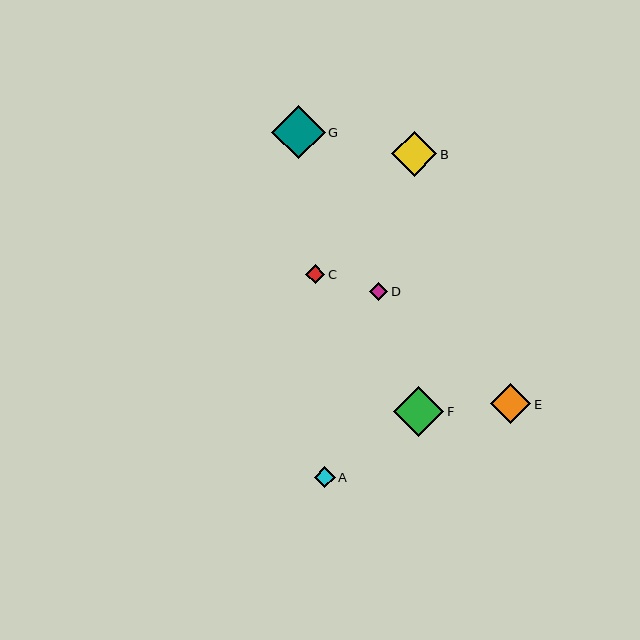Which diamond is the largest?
Diamond G is the largest with a size of approximately 53 pixels.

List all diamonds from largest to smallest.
From largest to smallest: G, F, B, E, A, C, D.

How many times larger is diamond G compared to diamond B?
Diamond G is approximately 1.2 times the size of diamond B.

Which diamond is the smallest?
Diamond D is the smallest with a size of approximately 18 pixels.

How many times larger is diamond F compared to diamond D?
Diamond F is approximately 2.8 times the size of diamond D.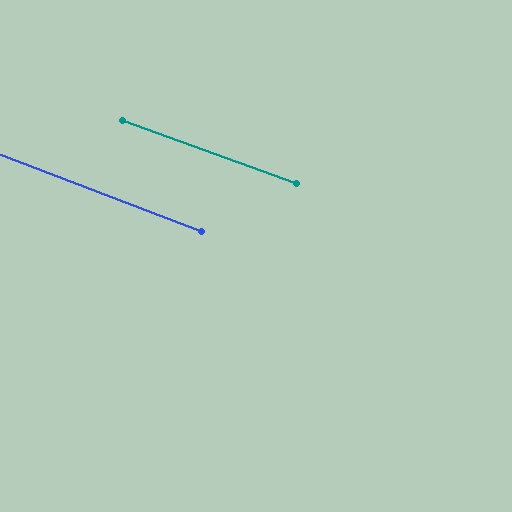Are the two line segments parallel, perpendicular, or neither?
Parallel — their directions differ by only 1.2°.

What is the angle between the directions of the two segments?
Approximately 1 degree.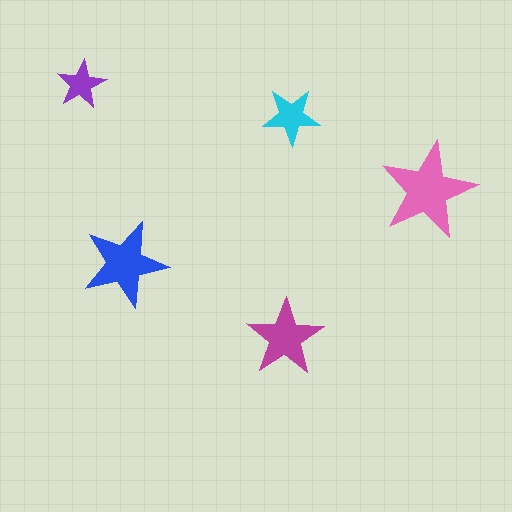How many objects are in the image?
There are 5 objects in the image.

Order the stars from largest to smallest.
the pink one, the blue one, the magenta one, the cyan one, the purple one.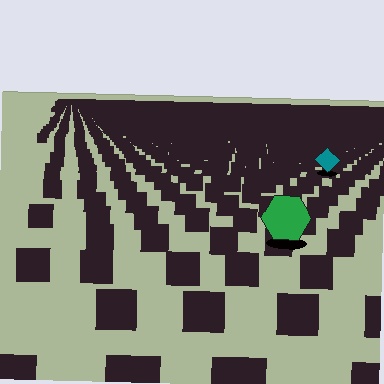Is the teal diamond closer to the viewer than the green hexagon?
No. The green hexagon is closer — you can tell from the texture gradient: the ground texture is coarser near it.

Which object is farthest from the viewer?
The teal diamond is farthest from the viewer. It appears smaller and the ground texture around it is denser.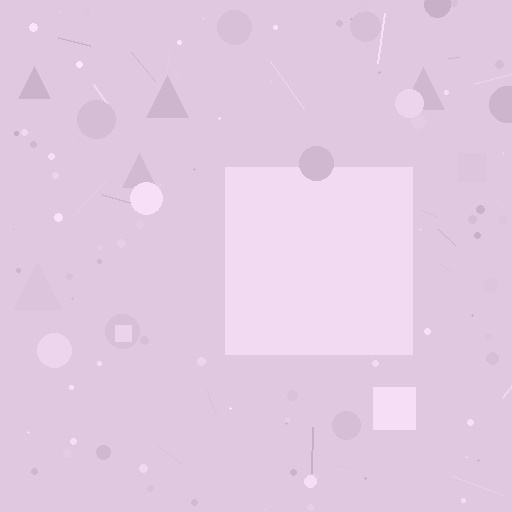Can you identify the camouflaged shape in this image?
The camouflaged shape is a square.